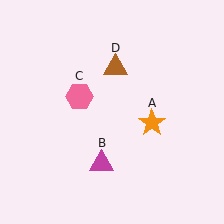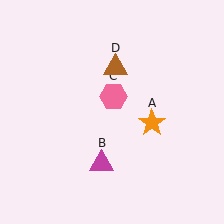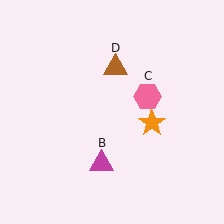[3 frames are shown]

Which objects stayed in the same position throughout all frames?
Orange star (object A) and magenta triangle (object B) and brown triangle (object D) remained stationary.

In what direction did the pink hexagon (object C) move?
The pink hexagon (object C) moved right.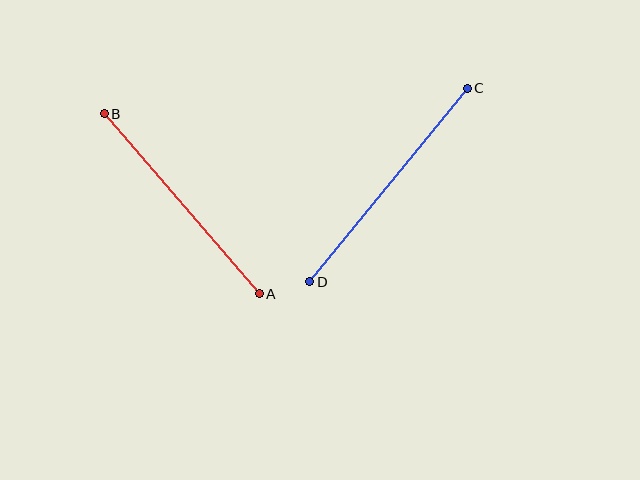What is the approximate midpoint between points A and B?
The midpoint is at approximately (182, 204) pixels.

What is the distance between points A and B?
The distance is approximately 238 pixels.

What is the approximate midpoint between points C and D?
The midpoint is at approximately (388, 185) pixels.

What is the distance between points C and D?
The distance is approximately 249 pixels.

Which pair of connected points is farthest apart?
Points C and D are farthest apart.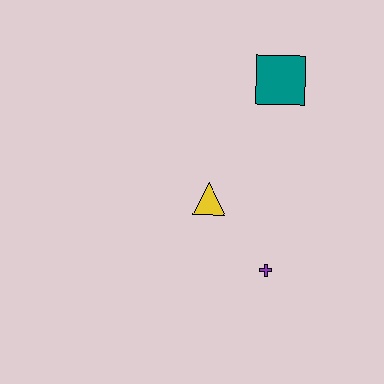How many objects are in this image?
There are 3 objects.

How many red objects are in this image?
There are no red objects.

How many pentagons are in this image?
There are no pentagons.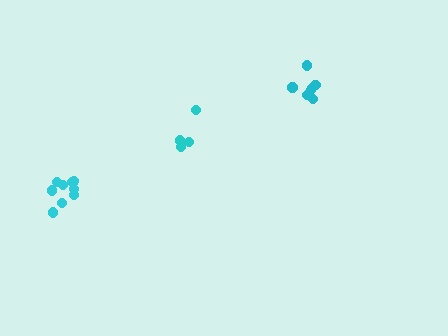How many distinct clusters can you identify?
There are 3 distinct clusters.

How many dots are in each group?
Group 1: 7 dots, Group 2: 10 dots, Group 3: 5 dots (22 total).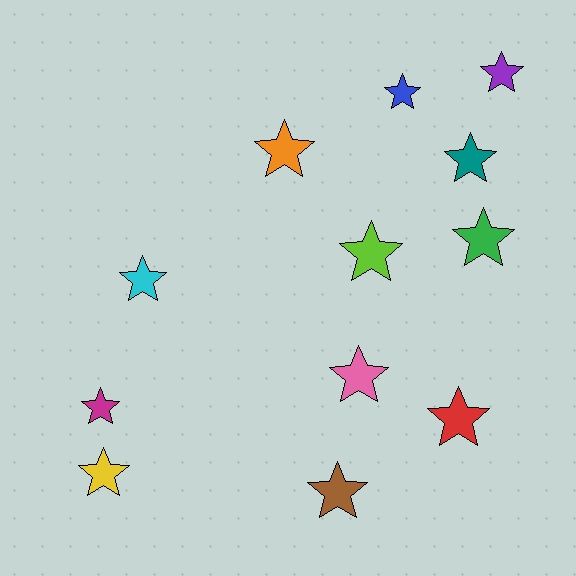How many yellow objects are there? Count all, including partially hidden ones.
There is 1 yellow object.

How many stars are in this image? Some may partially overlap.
There are 12 stars.